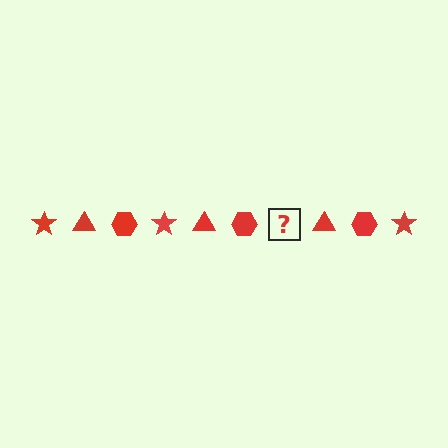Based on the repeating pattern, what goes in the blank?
The blank should be a red star.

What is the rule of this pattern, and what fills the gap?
The rule is that the pattern cycles through star, triangle, hexagon shapes in red. The gap should be filled with a red star.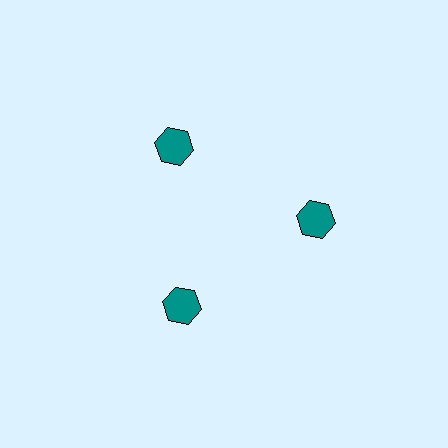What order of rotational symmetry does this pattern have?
This pattern has 3-fold rotational symmetry.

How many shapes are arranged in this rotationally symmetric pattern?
There are 3 shapes, arranged in 3 groups of 1.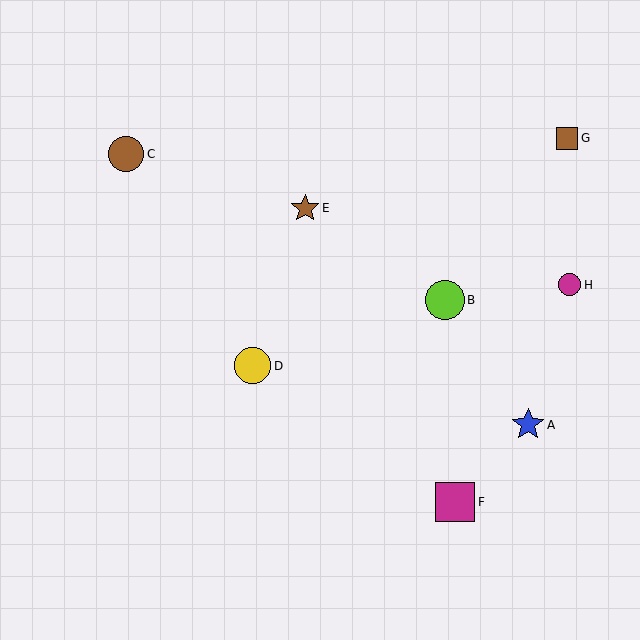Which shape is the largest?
The magenta square (labeled F) is the largest.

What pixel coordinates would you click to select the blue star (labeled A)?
Click at (528, 425) to select the blue star A.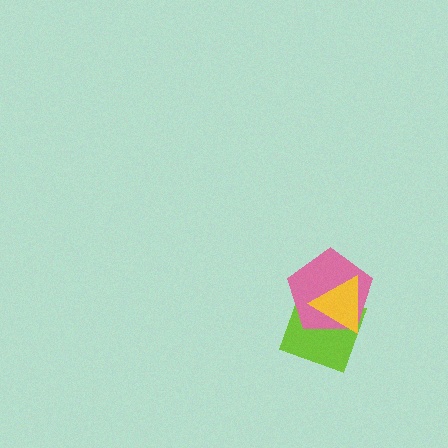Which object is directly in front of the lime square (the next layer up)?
The pink pentagon is directly in front of the lime square.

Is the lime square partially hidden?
Yes, it is partially covered by another shape.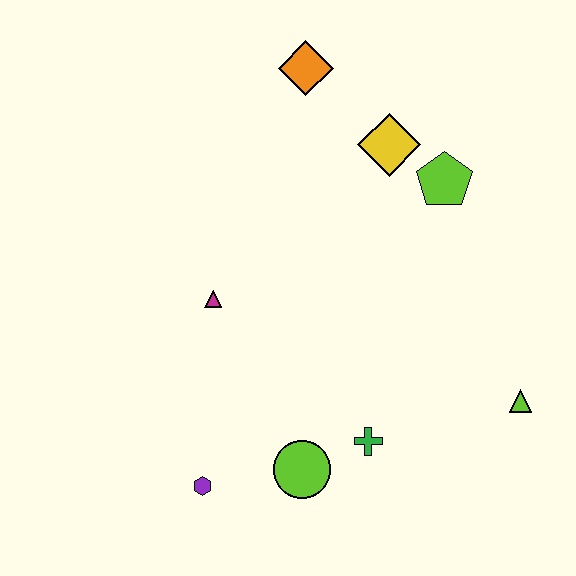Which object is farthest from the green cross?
The orange diamond is farthest from the green cross.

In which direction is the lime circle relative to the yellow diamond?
The lime circle is below the yellow diamond.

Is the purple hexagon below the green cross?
Yes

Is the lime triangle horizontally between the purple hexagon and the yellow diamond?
No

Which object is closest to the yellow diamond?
The lime pentagon is closest to the yellow diamond.